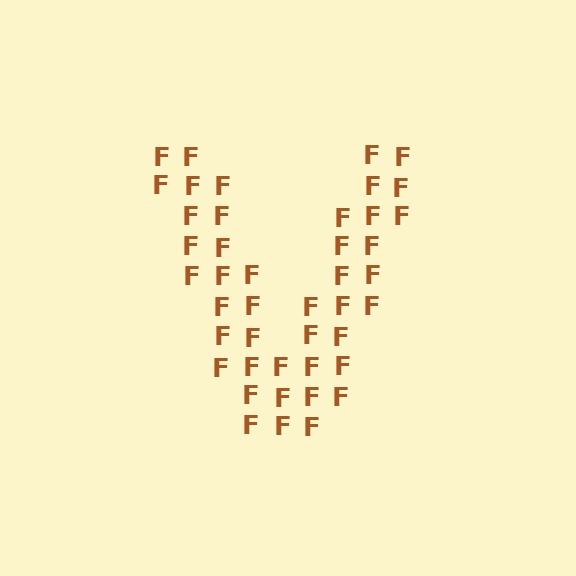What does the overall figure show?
The overall figure shows the letter V.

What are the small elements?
The small elements are letter F's.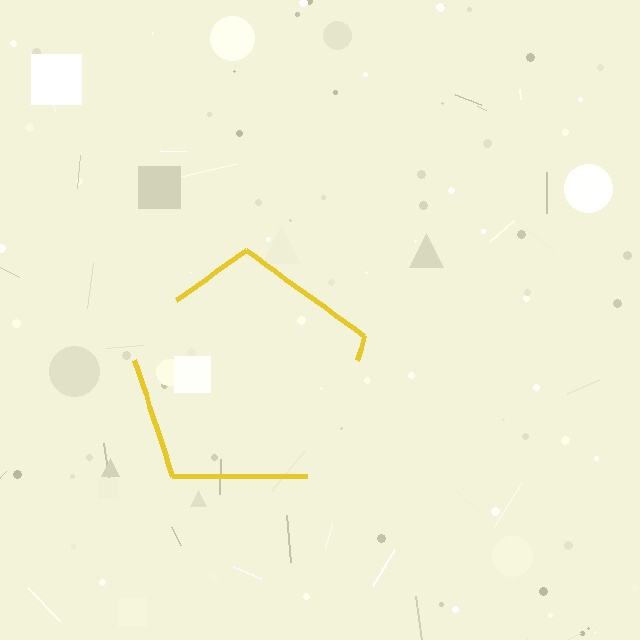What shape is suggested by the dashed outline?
The dashed outline suggests a pentagon.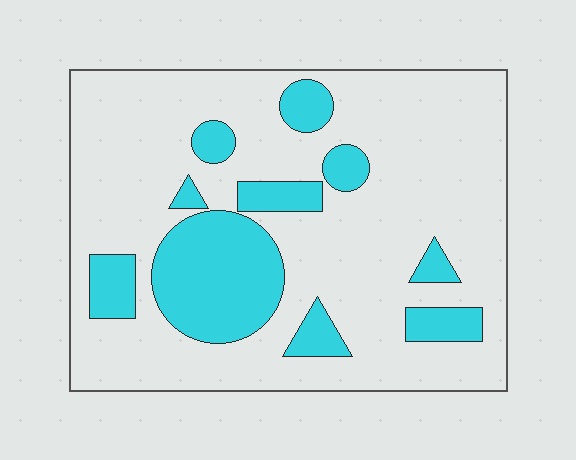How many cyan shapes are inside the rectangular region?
10.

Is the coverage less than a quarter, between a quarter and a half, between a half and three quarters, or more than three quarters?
Less than a quarter.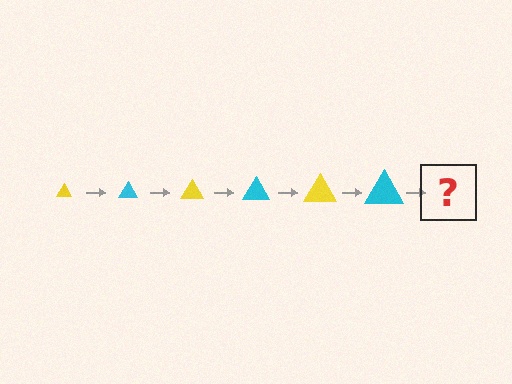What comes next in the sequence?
The next element should be a yellow triangle, larger than the previous one.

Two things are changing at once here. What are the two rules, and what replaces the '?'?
The two rules are that the triangle grows larger each step and the color cycles through yellow and cyan. The '?' should be a yellow triangle, larger than the previous one.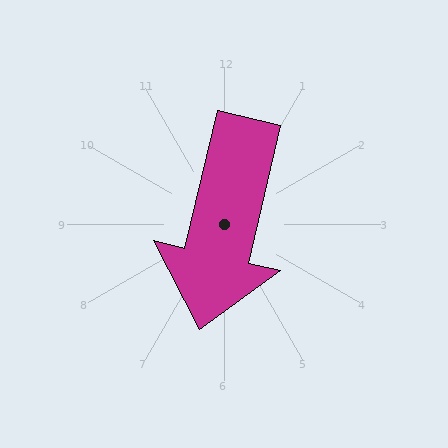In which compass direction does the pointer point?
South.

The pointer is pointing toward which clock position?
Roughly 6 o'clock.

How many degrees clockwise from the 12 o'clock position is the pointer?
Approximately 193 degrees.